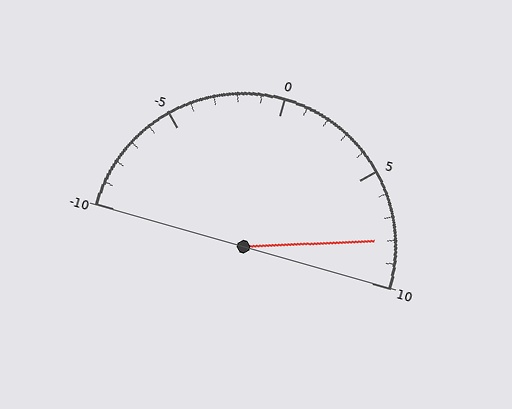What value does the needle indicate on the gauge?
The needle indicates approximately 8.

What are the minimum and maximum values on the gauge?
The gauge ranges from -10 to 10.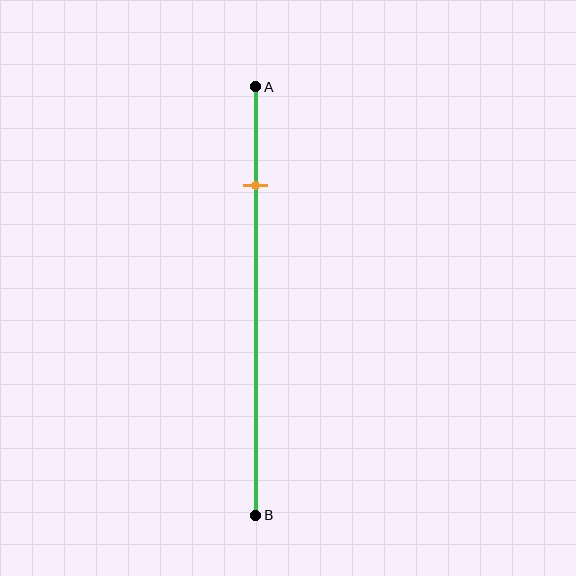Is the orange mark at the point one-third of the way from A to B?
No, the mark is at about 25% from A, not at the 33% one-third point.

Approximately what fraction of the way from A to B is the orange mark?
The orange mark is approximately 25% of the way from A to B.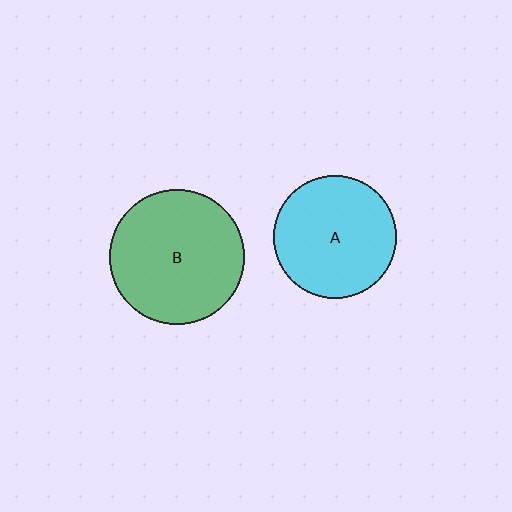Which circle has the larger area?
Circle B (green).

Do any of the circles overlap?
No, none of the circles overlap.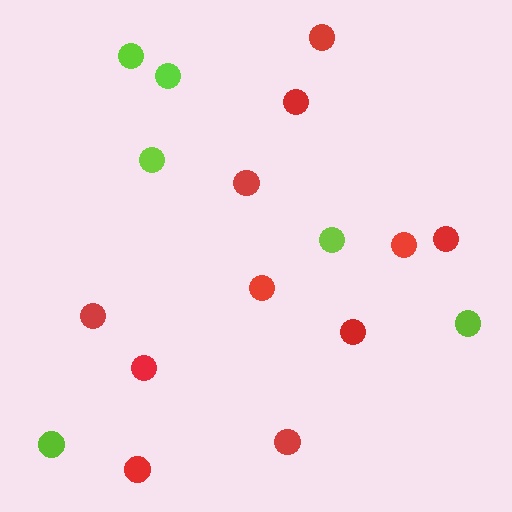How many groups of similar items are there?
There are 2 groups: one group of lime circles (6) and one group of red circles (11).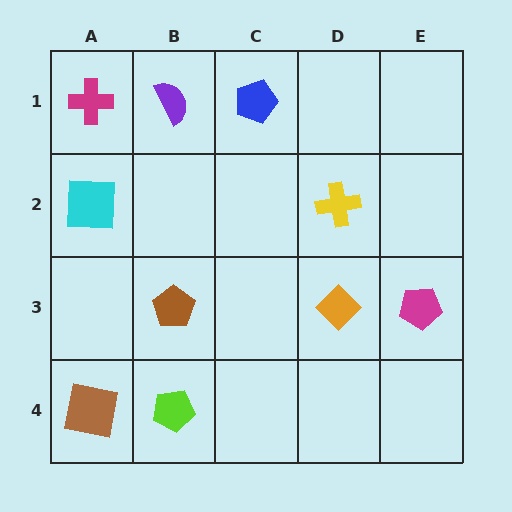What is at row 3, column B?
A brown pentagon.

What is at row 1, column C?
A blue pentagon.